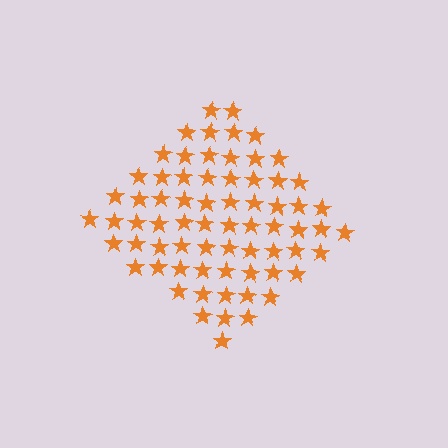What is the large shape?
The large shape is a diamond.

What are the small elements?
The small elements are stars.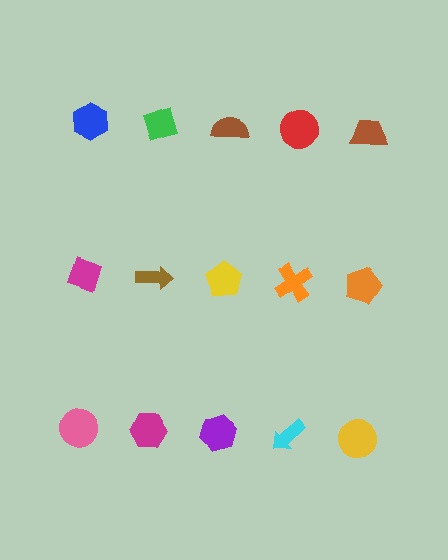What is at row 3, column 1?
A pink circle.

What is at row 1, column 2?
A green diamond.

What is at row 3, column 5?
A yellow circle.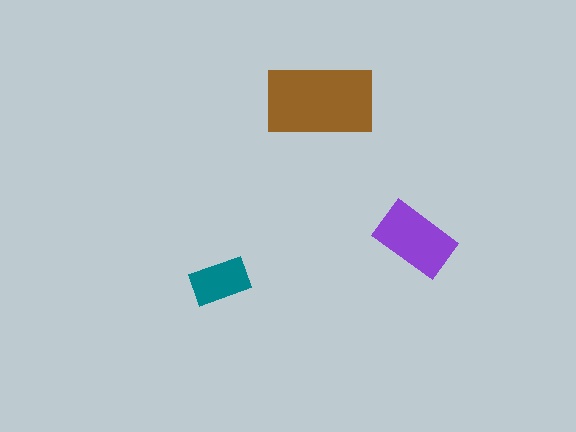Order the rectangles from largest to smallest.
the brown one, the purple one, the teal one.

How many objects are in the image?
There are 3 objects in the image.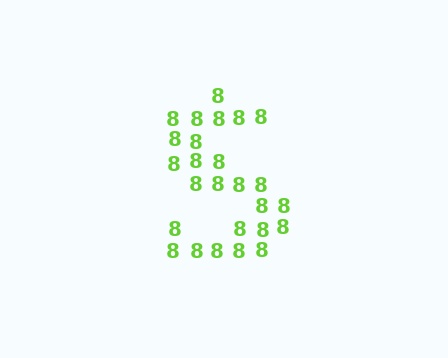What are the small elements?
The small elements are digit 8's.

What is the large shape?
The large shape is the letter S.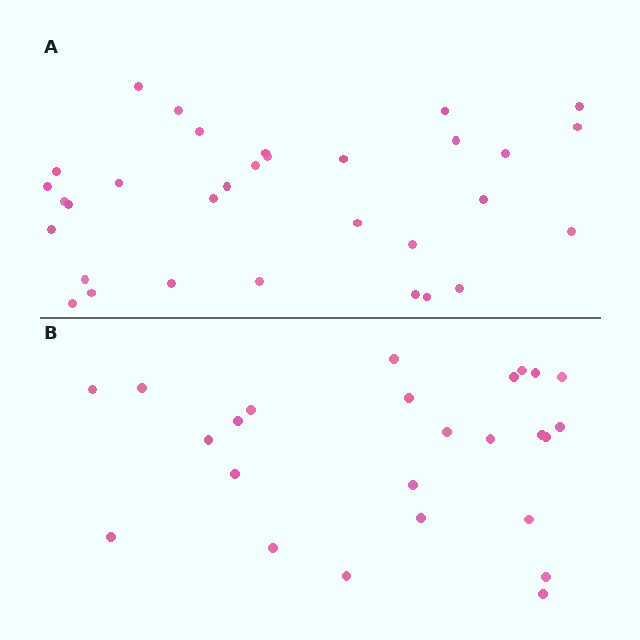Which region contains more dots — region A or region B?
Region A (the top region) has more dots.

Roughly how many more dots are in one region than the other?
Region A has roughly 8 or so more dots than region B.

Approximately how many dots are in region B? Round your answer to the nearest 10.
About 20 dots. (The exact count is 25, which rounds to 20.)